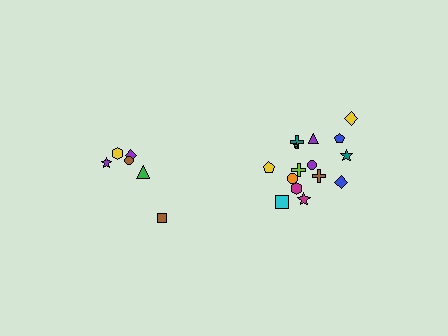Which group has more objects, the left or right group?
The right group.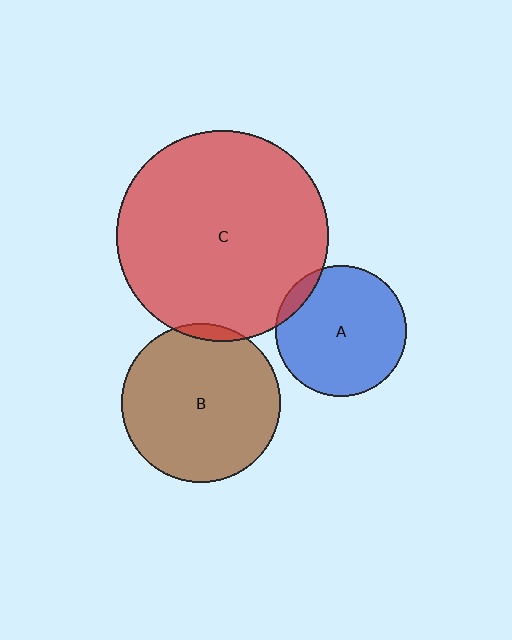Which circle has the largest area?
Circle C (red).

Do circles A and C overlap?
Yes.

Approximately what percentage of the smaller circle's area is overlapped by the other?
Approximately 10%.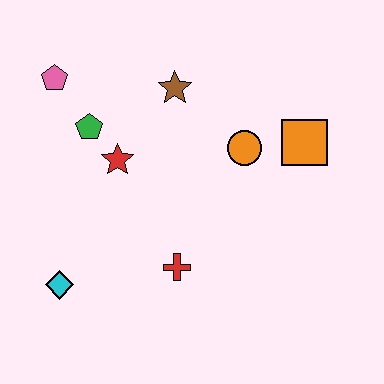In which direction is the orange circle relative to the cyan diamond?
The orange circle is to the right of the cyan diamond.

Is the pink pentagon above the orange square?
Yes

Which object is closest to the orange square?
The orange circle is closest to the orange square.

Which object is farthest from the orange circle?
The cyan diamond is farthest from the orange circle.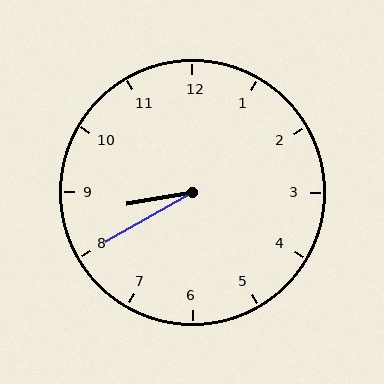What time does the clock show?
8:40.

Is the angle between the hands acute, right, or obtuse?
It is acute.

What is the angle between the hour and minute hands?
Approximately 20 degrees.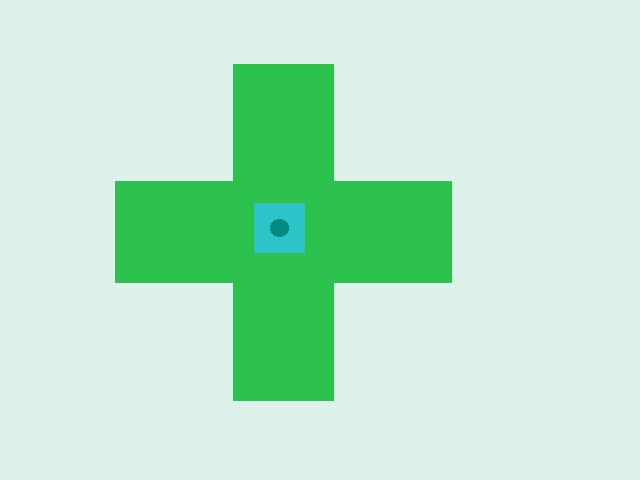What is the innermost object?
The teal circle.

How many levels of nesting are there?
3.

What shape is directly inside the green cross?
The cyan square.